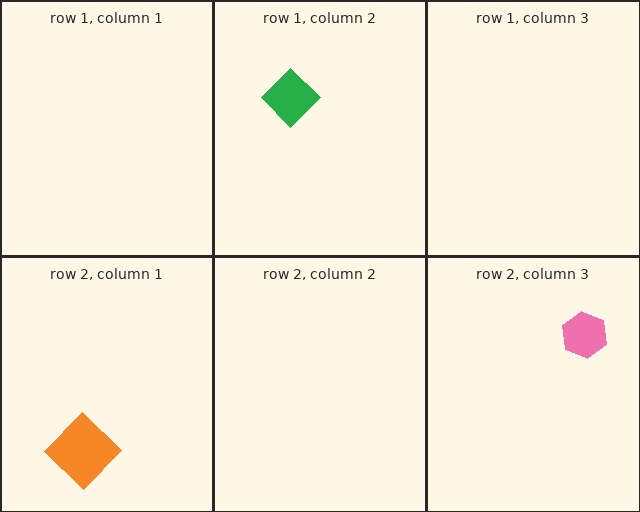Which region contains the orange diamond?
The row 2, column 1 region.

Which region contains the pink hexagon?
The row 2, column 3 region.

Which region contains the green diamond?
The row 1, column 2 region.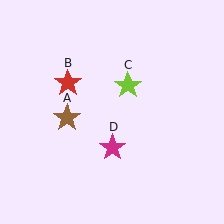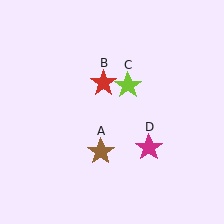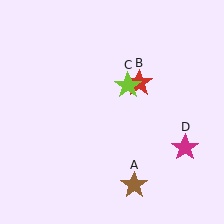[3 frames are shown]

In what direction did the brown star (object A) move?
The brown star (object A) moved down and to the right.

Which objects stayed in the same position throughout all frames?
Lime star (object C) remained stationary.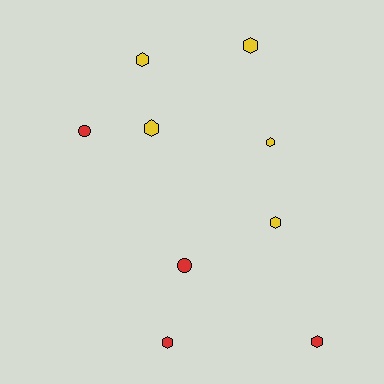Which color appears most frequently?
Yellow, with 5 objects.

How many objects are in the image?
There are 9 objects.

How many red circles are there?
There are 2 red circles.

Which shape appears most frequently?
Hexagon, with 7 objects.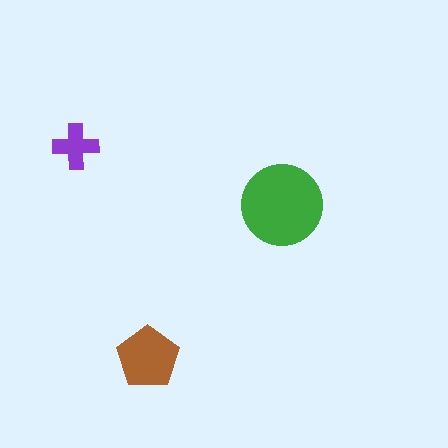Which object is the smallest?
The purple cross.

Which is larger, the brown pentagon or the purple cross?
The brown pentagon.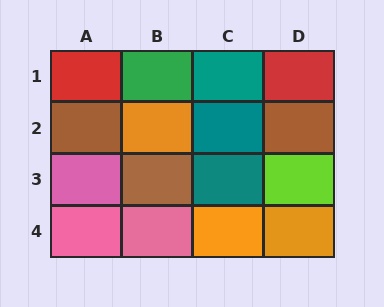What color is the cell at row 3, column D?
Lime.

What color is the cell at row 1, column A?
Red.